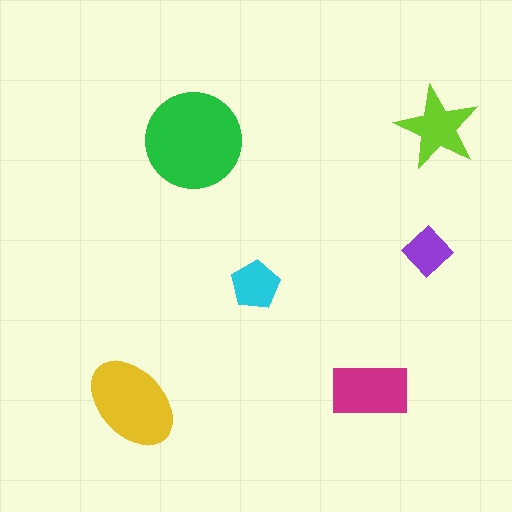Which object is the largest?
The green circle.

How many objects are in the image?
There are 6 objects in the image.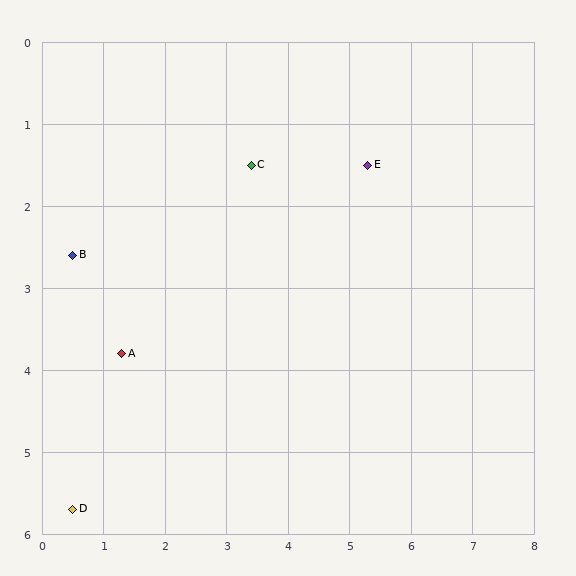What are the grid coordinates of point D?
Point D is at approximately (0.5, 5.7).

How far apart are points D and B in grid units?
Points D and B are about 3.1 grid units apart.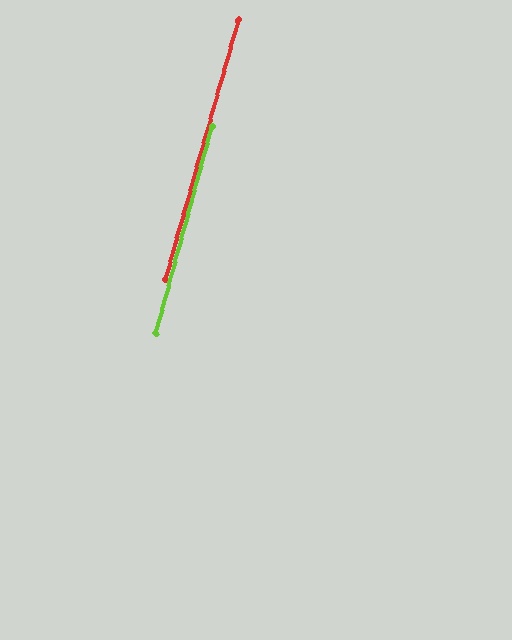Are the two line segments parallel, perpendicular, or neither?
Parallel — their directions differ by only 0.8°.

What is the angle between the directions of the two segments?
Approximately 1 degree.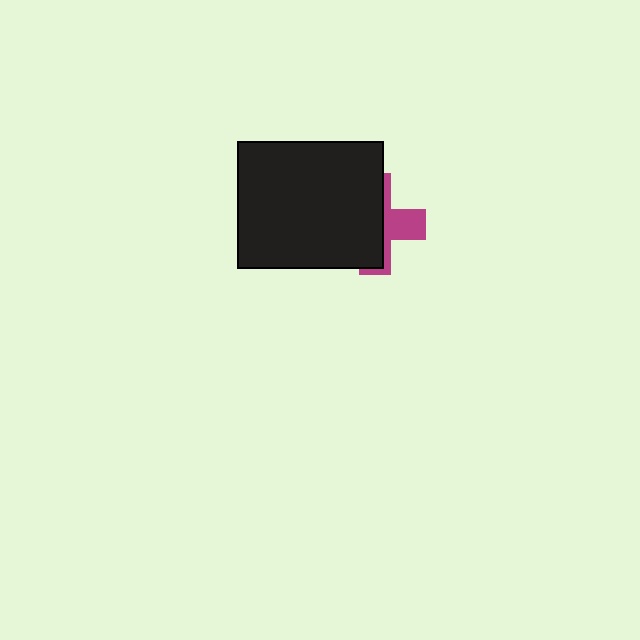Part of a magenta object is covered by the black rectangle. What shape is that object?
It is a cross.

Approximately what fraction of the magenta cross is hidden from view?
Roughly 63% of the magenta cross is hidden behind the black rectangle.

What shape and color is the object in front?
The object in front is a black rectangle.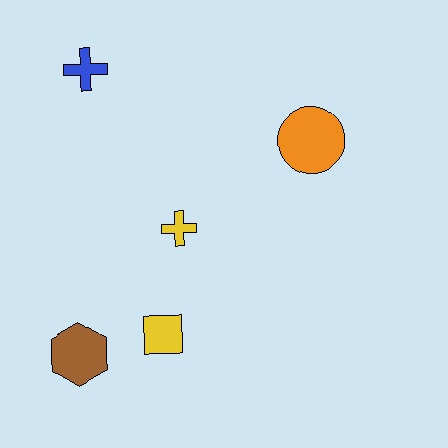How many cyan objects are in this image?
There are no cyan objects.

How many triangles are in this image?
There are no triangles.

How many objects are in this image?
There are 5 objects.